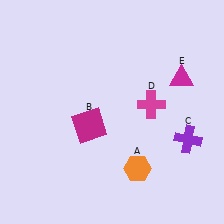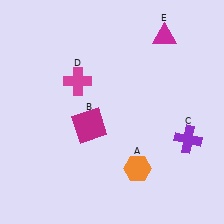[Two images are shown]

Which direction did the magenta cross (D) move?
The magenta cross (D) moved left.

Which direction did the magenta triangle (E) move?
The magenta triangle (E) moved up.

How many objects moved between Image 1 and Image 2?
2 objects moved between the two images.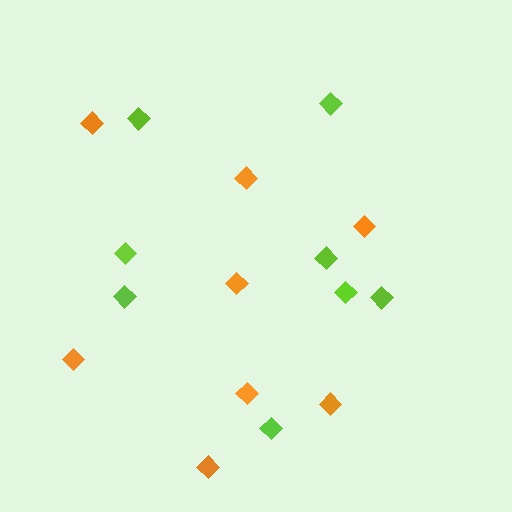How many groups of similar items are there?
There are 2 groups: one group of orange diamonds (8) and one group of lime diamonds (8).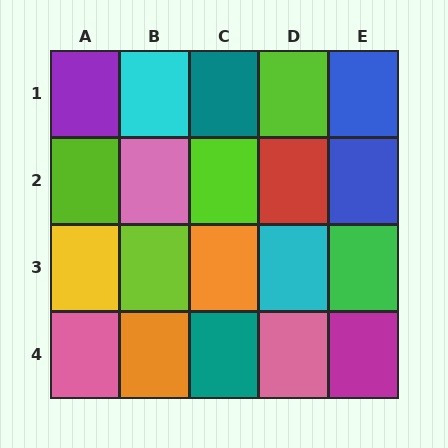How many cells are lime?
4 cells are lime.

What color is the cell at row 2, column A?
Lime.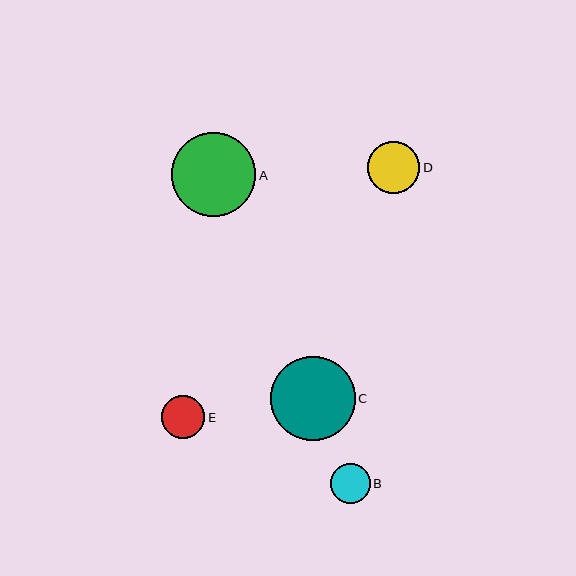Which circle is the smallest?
Circle B is the smallest with a size of approximately 40 pixels.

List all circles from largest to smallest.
From largest to smallest: C, A, D, E, B.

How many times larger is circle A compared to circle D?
Circle A is approximately 1.6 times the size of circle D.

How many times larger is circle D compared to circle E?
Circle D is approximately 1.2 times the size of circle E.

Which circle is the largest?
Circle C is the largest with a size of approximately 85 pixels.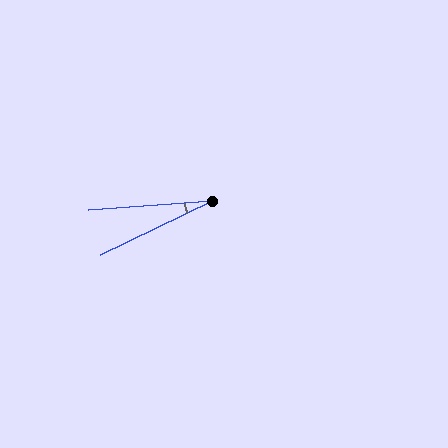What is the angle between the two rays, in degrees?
Approximately 22 degrees.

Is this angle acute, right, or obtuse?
It is acute.